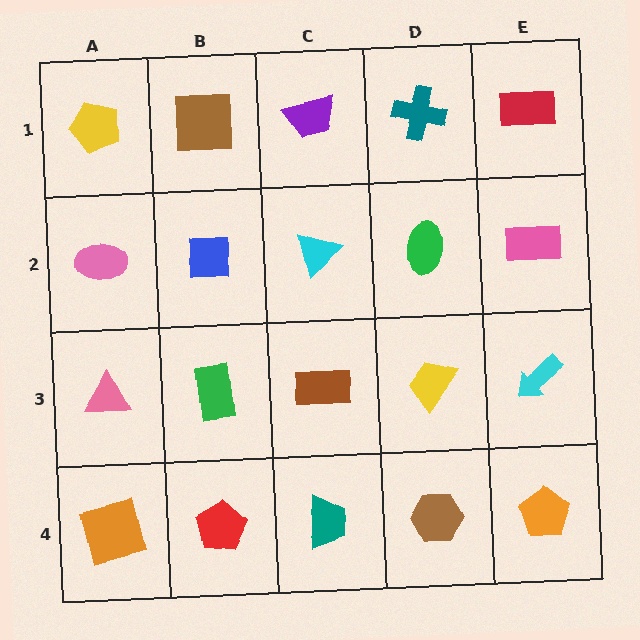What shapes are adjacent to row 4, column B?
A green rectangle (row 3, column B), an orange square (row 4, column A), a teal trapezoid (row 4, column C).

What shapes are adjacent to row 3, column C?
A cyan triangle (row 2, column C), a teal trapezoid (row 4, column C), a green rectangle (row 3, column B), a yellow trapezoid (row 3, column D).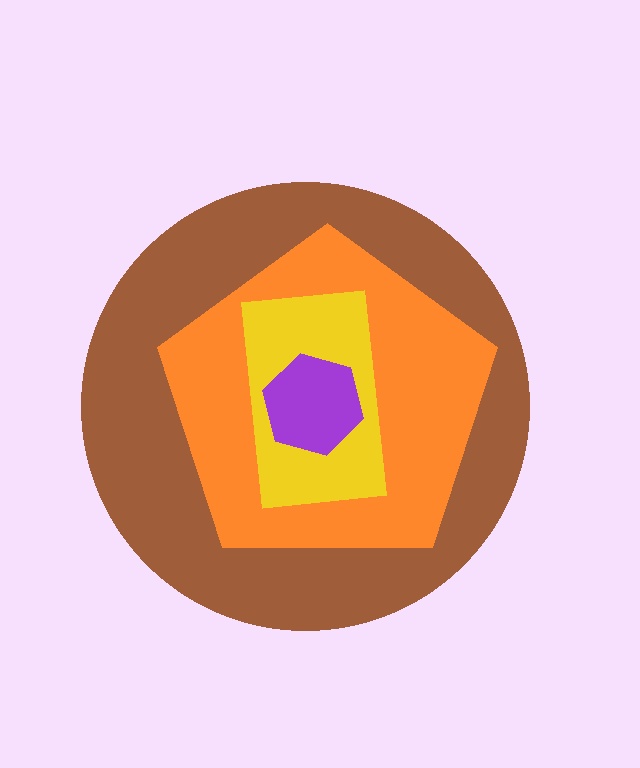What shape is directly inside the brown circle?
The orange pentagon.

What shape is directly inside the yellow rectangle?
The purple hexagon.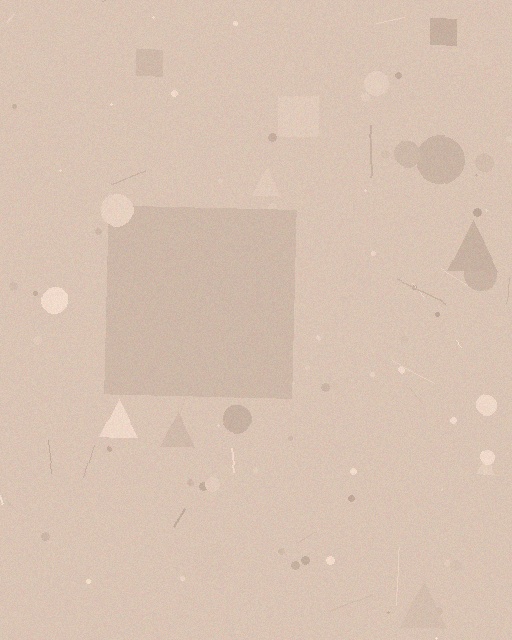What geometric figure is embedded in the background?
A square is embedded in the background.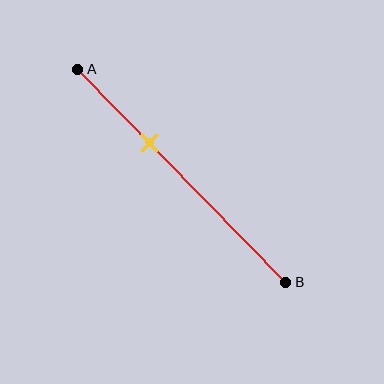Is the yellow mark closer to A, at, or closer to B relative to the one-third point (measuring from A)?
The yellow mark is approximately at the one-third point of segment AB.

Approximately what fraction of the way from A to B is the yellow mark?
The yellow mark is approximately 35% of the way from A to B.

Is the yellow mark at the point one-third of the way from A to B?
Yes, the mark is approximately at the one-third point.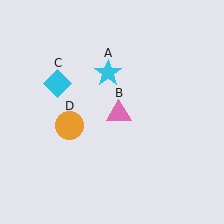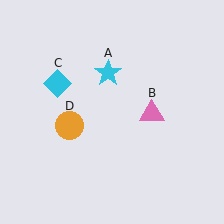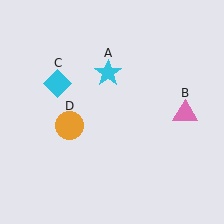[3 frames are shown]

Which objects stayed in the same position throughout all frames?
Cyan star (object A) and cyan diamond (object C) and orange circle (object D) remained stationary.